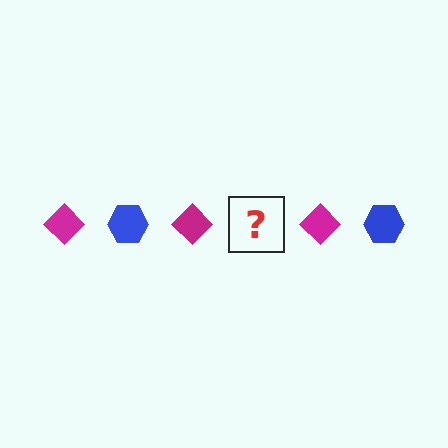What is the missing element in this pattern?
The missing element is a blue hexagon.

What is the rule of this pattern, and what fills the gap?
The rule is that the pattern alternates between magenta diamond and blue hexagon. The gap should be filled with a blue hexagon.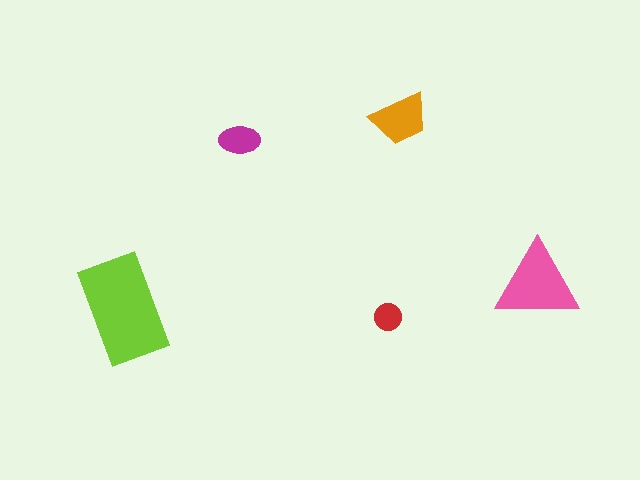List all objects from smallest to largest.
The red circle, the magenta ellipse, the orange trapezoid, the pink triangle, the lime rectangle.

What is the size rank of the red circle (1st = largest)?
5th.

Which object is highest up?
The orange trapezoid is topmost.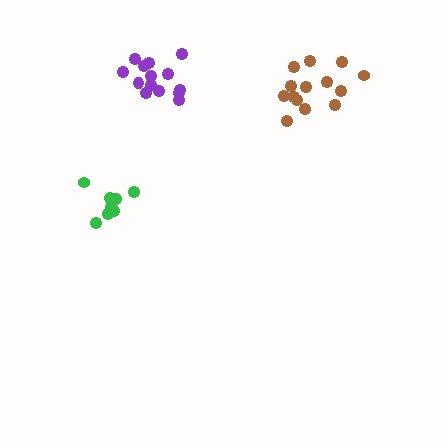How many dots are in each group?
Group 1: 14 dots, Group 2: 10 dots, Group 3: 14 dots (38 total).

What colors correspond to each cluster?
The clusters are colored: brown, green, purple.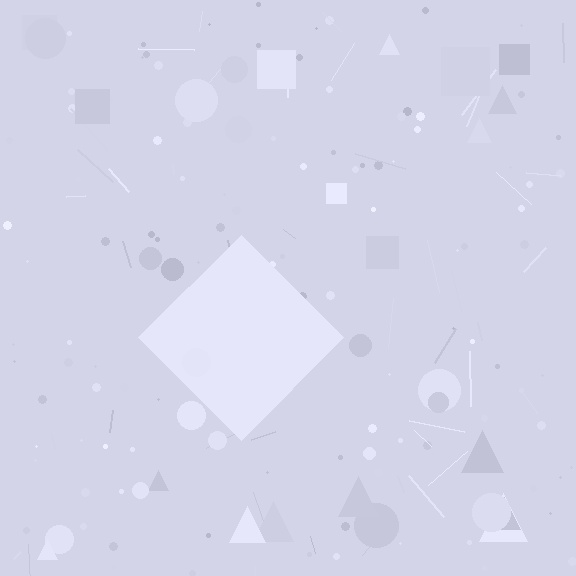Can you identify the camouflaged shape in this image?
The camouflaged shape is a diamond.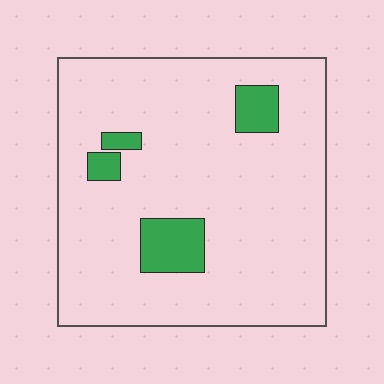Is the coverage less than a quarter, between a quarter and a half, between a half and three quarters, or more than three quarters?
Less than a quarter.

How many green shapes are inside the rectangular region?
4.